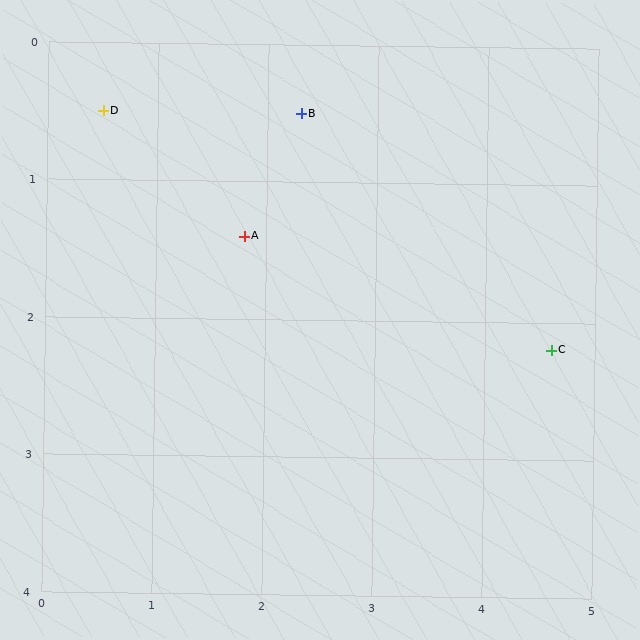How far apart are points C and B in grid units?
Points C and B are about 2.9 grid units apart.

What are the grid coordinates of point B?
Point B is at approximately (2.3, 0.5).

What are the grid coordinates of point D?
Point D is at approximately (0.5, 0.5).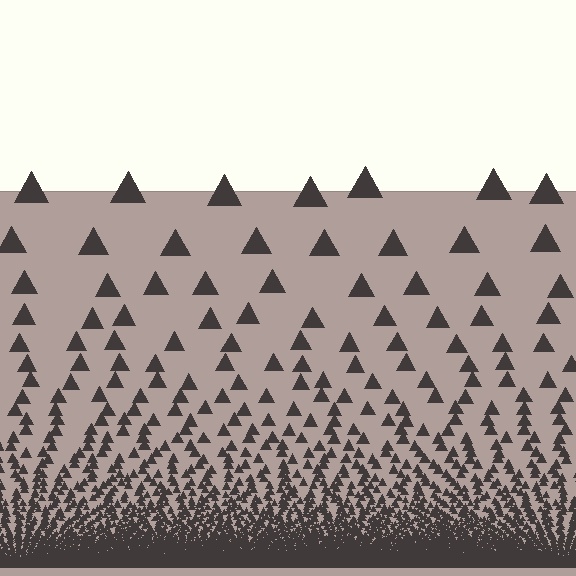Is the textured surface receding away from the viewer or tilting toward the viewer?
The surface appears to tilt toward the viewer. Texture elements get larger and sparser toward the top.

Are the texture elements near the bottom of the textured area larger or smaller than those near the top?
Smaller. The gradient is inverted — elements near the bottom are smaller and denser.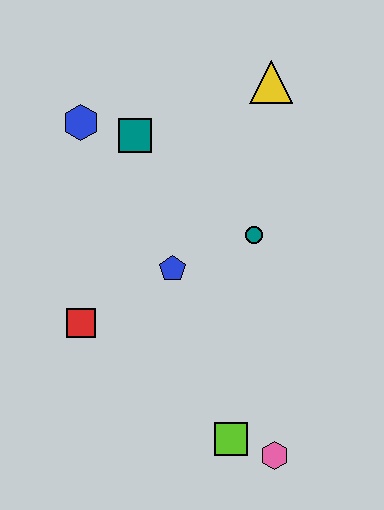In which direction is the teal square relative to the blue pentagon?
The teal square is above the blue pentagon.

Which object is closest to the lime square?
The pink hexagon is closest to the lime square.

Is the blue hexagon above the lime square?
Yes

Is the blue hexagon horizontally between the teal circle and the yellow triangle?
No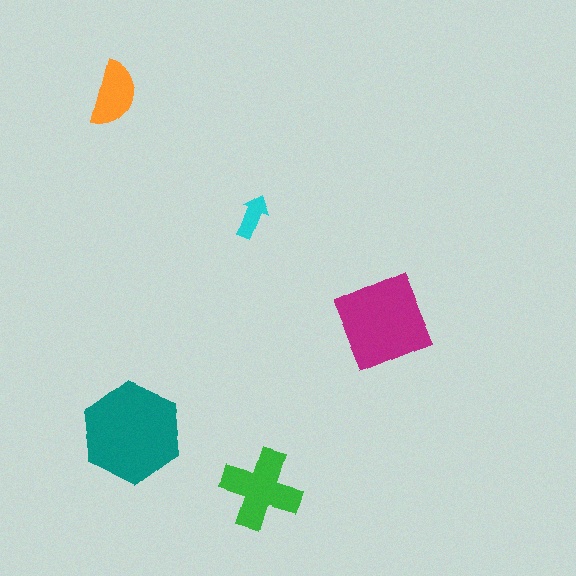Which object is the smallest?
The cyan arrow.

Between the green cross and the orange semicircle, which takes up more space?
The green cross.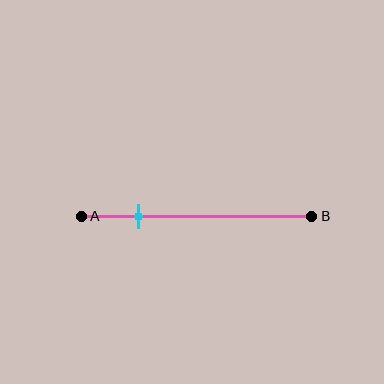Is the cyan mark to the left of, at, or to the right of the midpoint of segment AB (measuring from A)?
The cyan mark is to the left of the midpoint of segment AB.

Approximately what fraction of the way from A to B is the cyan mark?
The cyan mark is approximately 25% of the way from A to B.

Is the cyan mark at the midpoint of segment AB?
No, the mark is at about 25% from A, not at the 50% midpoint.